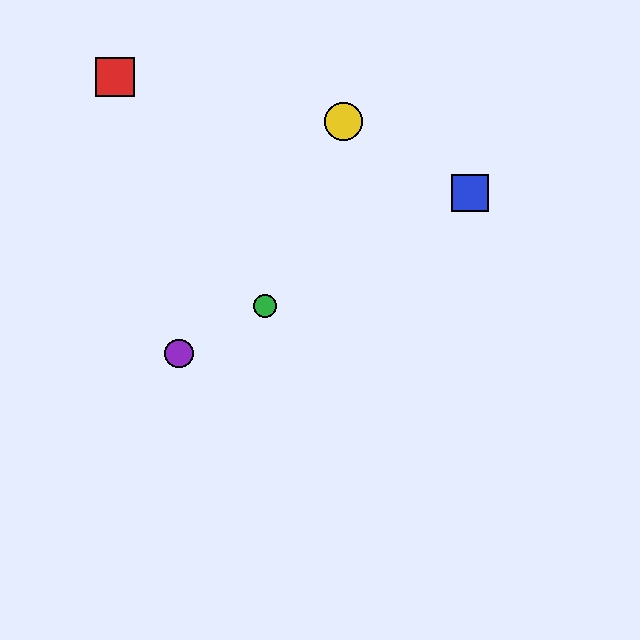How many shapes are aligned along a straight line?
3 shapes (the blue square, the green circle, the purple circle) are aligned along a straight line.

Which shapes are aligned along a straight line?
The blue square, the green circle, the purple circle are aligned along a straight line.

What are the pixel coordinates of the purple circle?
The purple circle is at (179, 354).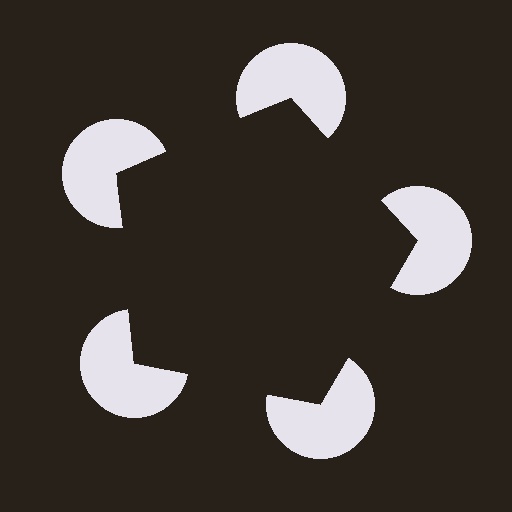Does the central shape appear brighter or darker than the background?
It typically appears slightly darker than the background, even though no actual brightness change is drawn.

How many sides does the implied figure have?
5 sides.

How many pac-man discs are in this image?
There are 5 — one at each vertex of the illusory pentagon.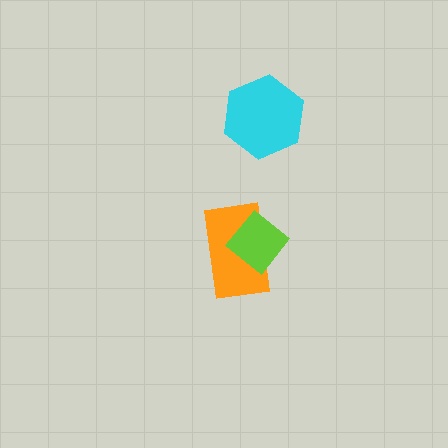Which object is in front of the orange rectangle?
The lime diamond is in front of the orange rectangle.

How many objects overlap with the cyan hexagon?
0 objects overlap with the cyan hexagon.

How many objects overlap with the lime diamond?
1 object overlaps with the lime diamond.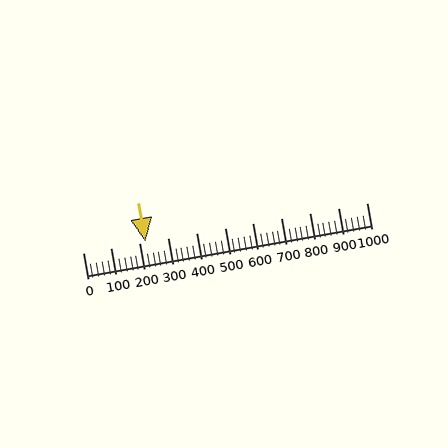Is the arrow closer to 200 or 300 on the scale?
The arrow is closer to 200.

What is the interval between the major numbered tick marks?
The major tick marks are spaced 100 units apart.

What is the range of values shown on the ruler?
The ruler shows values from 0 to 1000.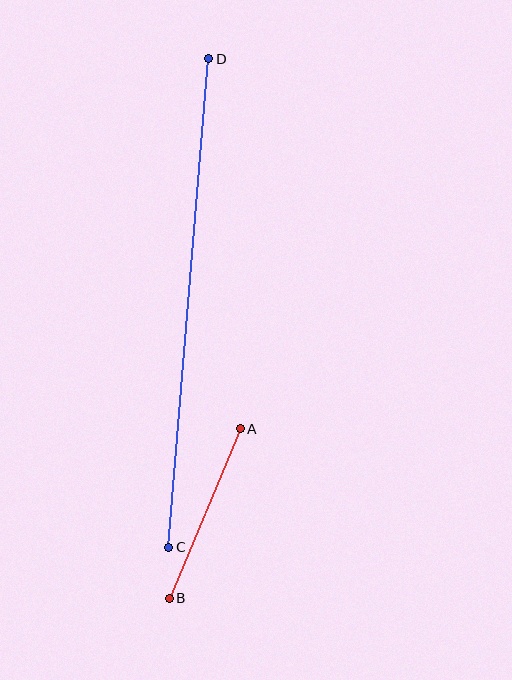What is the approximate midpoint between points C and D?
The midpoint is at approximately (189, 303) pixels.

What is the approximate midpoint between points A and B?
The midpoint is at approximately (205, 514) pixels.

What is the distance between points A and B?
The distance is approximately 184 pixels.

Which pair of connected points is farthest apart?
Points C and D are farthest apart.